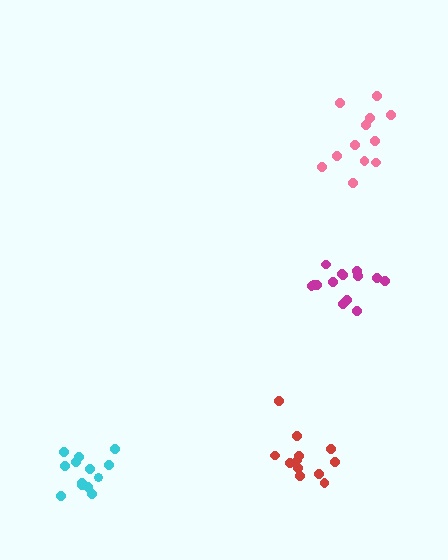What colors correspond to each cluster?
The clusters are colored: red, magenta, cyan, pink.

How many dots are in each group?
Group 1: 12 dots, Group 2: 14 dots, Group 3: 13 dots, Group 4: 12 dots (51 total).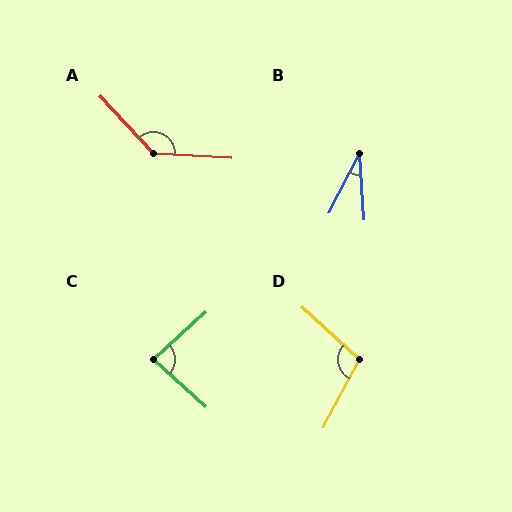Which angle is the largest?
A, at approximately 137 degrees.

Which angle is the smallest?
B, at approximately 31 degrees.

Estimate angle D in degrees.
Approximately 105 degrees.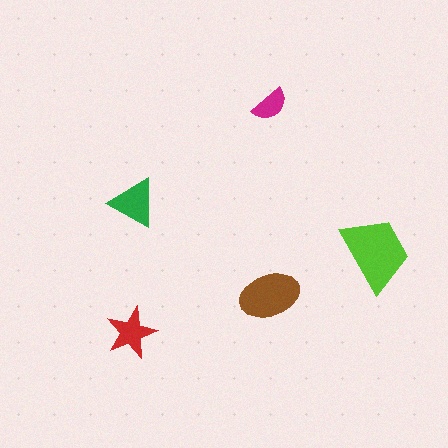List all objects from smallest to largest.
The magenta semicircle, the red star, the green triangle, the brown ellipse, the lime trapezoid.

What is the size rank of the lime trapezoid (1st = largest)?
1st.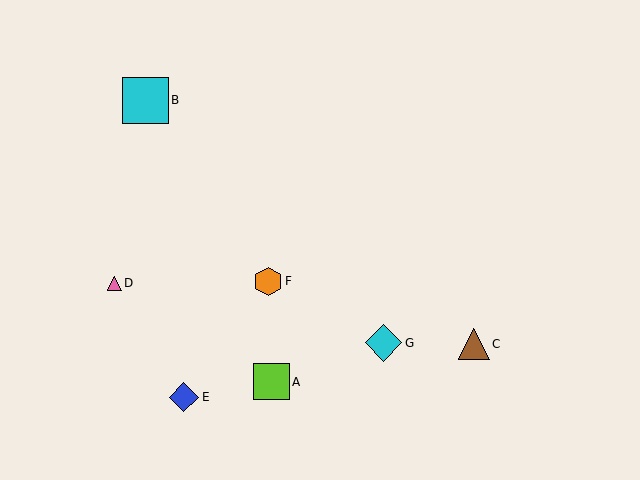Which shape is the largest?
The cyan square (labeled B) is the largest.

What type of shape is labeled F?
Shape F is an orange hexagon.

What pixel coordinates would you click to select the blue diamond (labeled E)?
Click at (184, 397) to select the blue diamond E.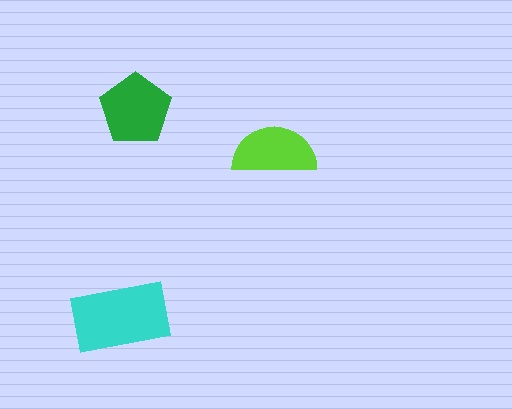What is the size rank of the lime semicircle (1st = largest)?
3rd.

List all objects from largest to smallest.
The cyan rectangle, the green pentagon, the lime semicircle.